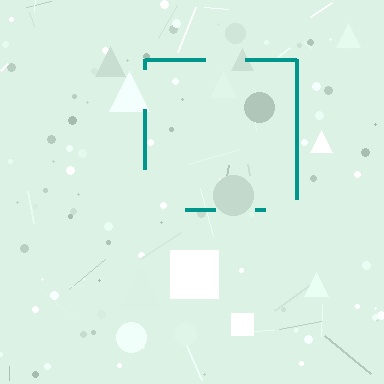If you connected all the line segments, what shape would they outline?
They would outline a square.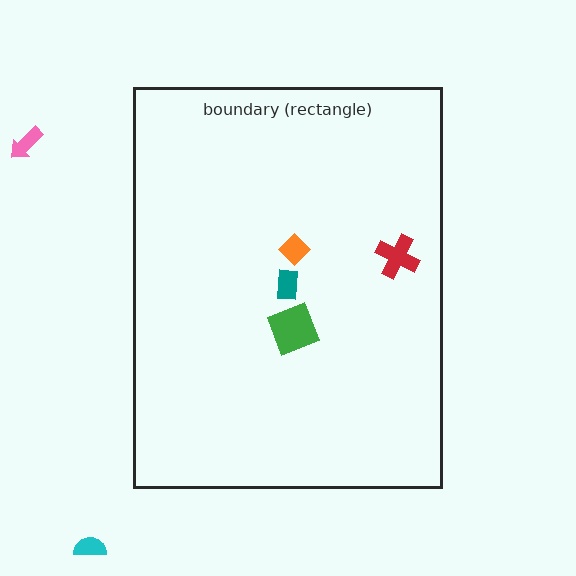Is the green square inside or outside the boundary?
Inside.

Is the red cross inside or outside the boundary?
Inside.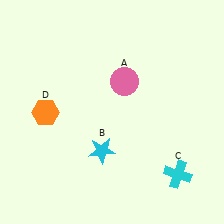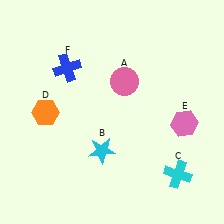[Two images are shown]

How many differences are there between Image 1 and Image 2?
There are 2 differences between the two images.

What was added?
A pink hexagon (E), a blue cross (F) were added in Image 2.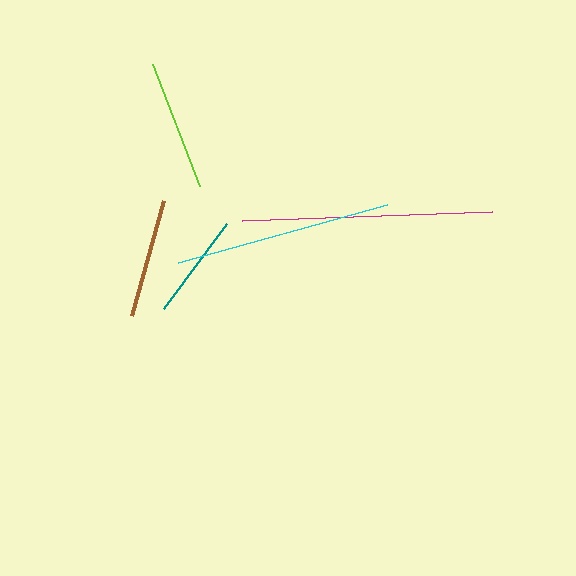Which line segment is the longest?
The magenta line is the longest at approximately 250 pixels.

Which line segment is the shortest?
The teal line is the shortest at approximately 106 pixels.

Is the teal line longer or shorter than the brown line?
The brown line is longer than the teal line.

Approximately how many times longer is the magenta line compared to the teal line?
The magenta line is approximately 2.3 times the length of the teal line.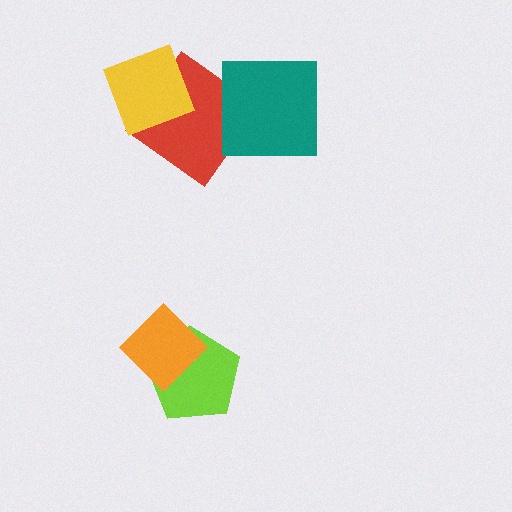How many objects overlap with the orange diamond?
1 object overlaps with the orange diamond.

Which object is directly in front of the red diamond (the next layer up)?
The yellow diamond is directly in front of the red diamond.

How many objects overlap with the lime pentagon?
1 object overlaps with the lime pentagon.